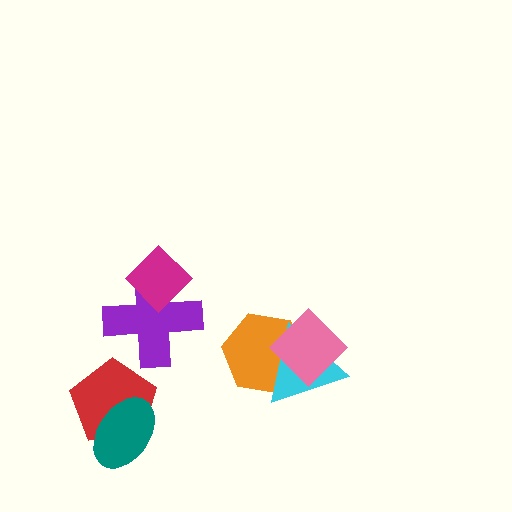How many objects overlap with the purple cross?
1 object overlaps with the purple cross.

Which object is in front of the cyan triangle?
The pink diamond is in front of the cyan triangle.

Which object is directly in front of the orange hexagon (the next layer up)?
The cyan triangle is directly in front of the orange hexagon.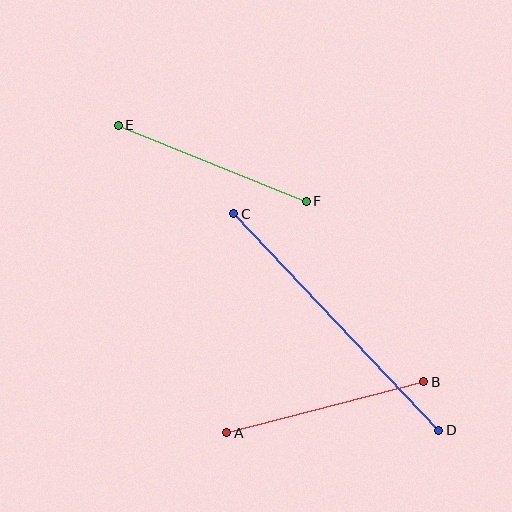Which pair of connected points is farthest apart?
Points C and D are farthest apart.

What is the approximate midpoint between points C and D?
The midpoint is at approximately (336, 322) pixels.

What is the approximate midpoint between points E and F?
The midpoint is at approximately (212, 163) pixels.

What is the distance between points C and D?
The distance is approximately 299 pixels.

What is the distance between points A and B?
The distance is approximately 203 pixels.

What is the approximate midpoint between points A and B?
The midpoint is at approximately (325, 407) pixels.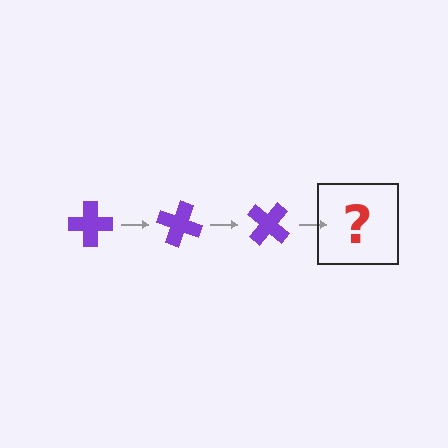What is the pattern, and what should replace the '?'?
The pattern is that the cross rotates 20 degrees each step. The '?' should be a purple cross rotated 60 degrees.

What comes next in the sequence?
The next element should be a purple cross rotated 60 degrees.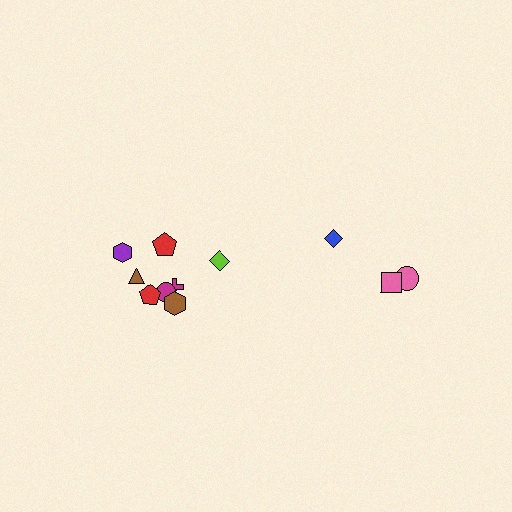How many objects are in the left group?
There are 8 objects.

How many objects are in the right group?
There are 3 objects.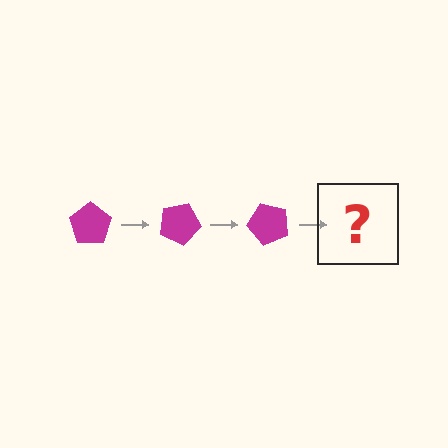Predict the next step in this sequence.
The next step is a magenta pentagon rotated 75 degrees.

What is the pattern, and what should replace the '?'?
The pattern is that the pentagon rotates 25 degrees each step. The '?' should be a magenta pentagon rotated 75 degrees.